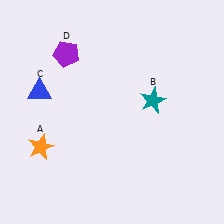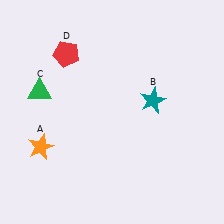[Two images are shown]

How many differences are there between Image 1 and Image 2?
There are 2 differences between the two images.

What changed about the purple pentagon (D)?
In Image 1, D is purple. In Image 2, it changed to red.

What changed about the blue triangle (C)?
In Image 1, C is blue. In Image 2, it changed to green.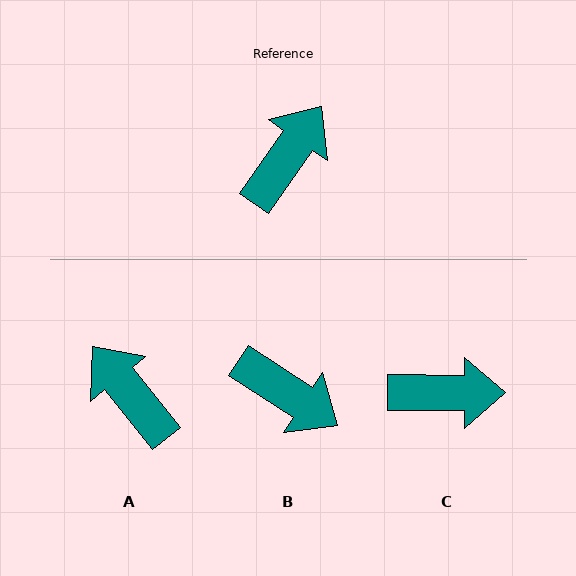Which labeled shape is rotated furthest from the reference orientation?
B, about 88 degrees away.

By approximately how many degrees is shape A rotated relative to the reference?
Approximately 73 degrees counter-clockwise.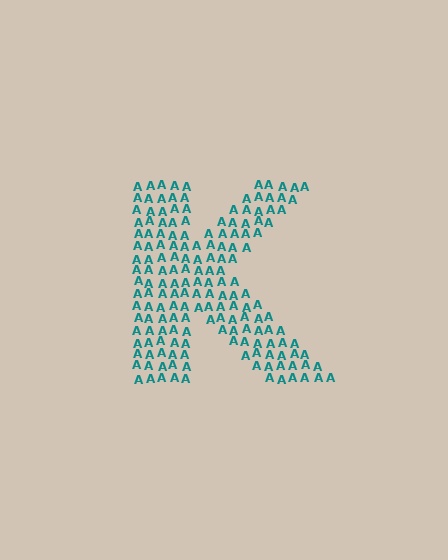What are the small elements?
The small elements are letter A's.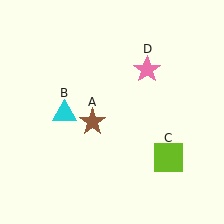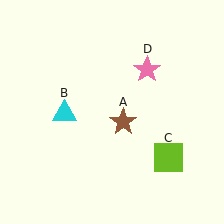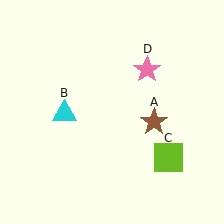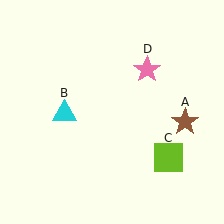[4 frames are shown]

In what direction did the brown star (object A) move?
The brown star (object A) moved right.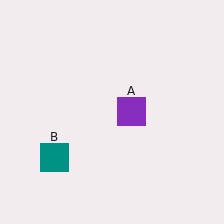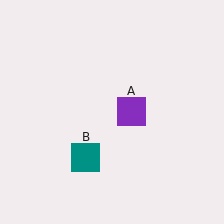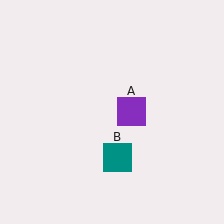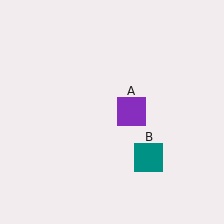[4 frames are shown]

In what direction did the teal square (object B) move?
The teal square (object B) moved right.